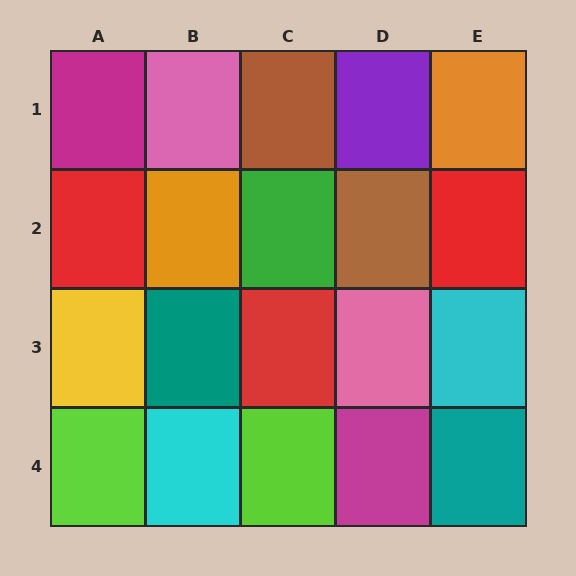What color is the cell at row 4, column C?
Lime.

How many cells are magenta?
2 cells are magenta.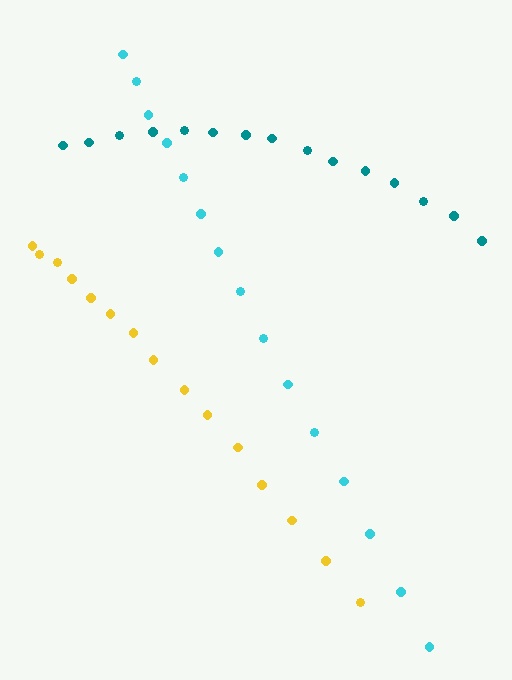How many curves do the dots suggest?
There are 3 distinct paths.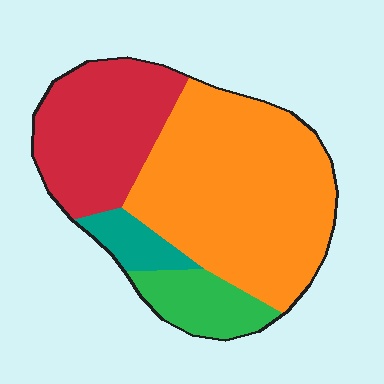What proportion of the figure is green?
Green covers roughly 10% of the figure.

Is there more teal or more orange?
Orange.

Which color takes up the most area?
Orange, at roughly 55%.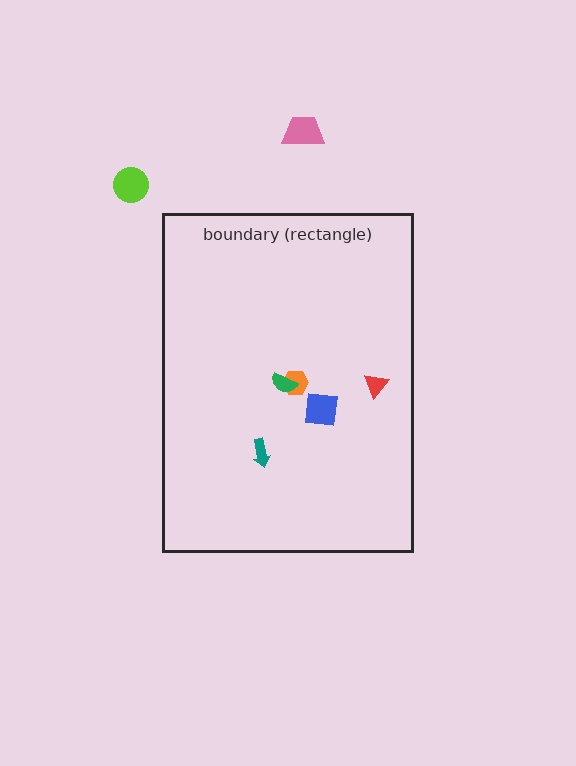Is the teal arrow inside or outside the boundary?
Inside.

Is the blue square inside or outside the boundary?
Inside.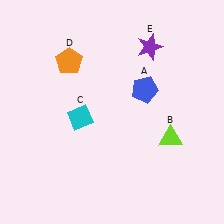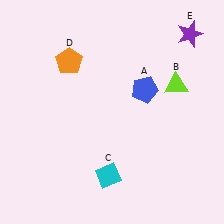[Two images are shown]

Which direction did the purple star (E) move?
The purple star (E) moved right.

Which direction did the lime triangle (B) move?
The lime triangle (B) moved up.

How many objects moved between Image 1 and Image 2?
3 objects moved between the two images.